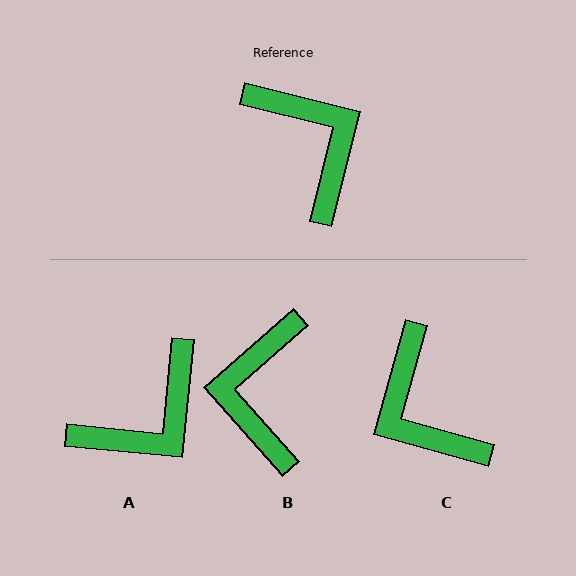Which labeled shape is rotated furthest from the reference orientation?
C, about 178 degrees away.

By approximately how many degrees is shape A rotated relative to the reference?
Approximately 82 degrees clockwise.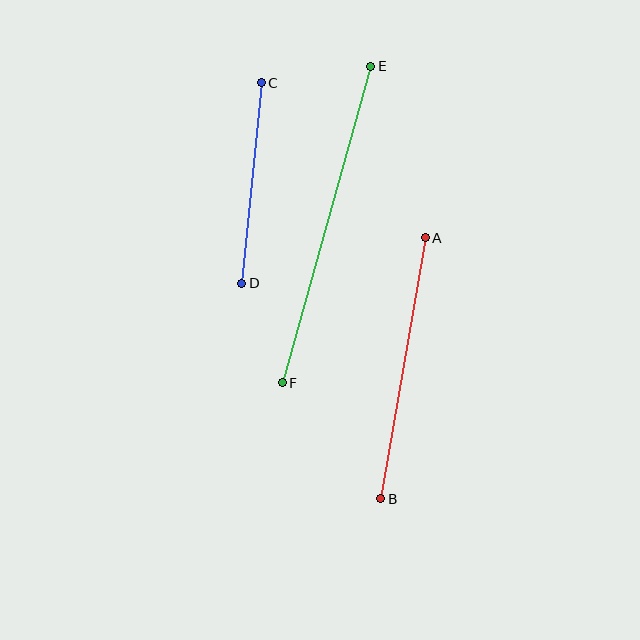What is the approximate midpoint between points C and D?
The midpoint is at approximately (252, 183) pixels.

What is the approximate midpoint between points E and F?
The midpoint is at approximately (327, 225) pixels.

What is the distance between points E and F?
The distance is approximately 329 pixels.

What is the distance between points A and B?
The distance is approximately 265 pixels.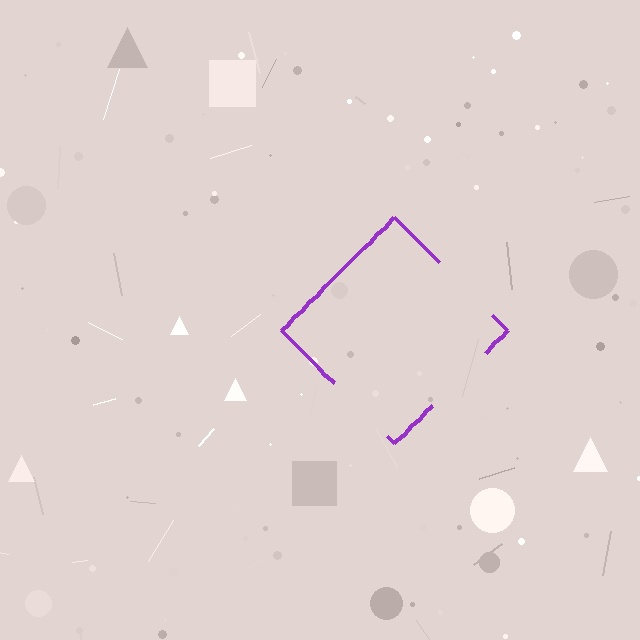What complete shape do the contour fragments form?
The contour fragments form a diamond.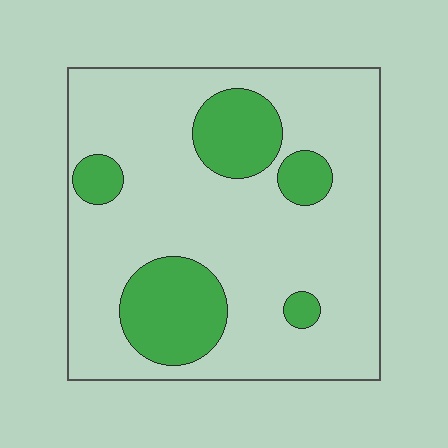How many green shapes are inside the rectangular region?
5.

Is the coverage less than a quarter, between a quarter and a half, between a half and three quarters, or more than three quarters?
Less than a quarter.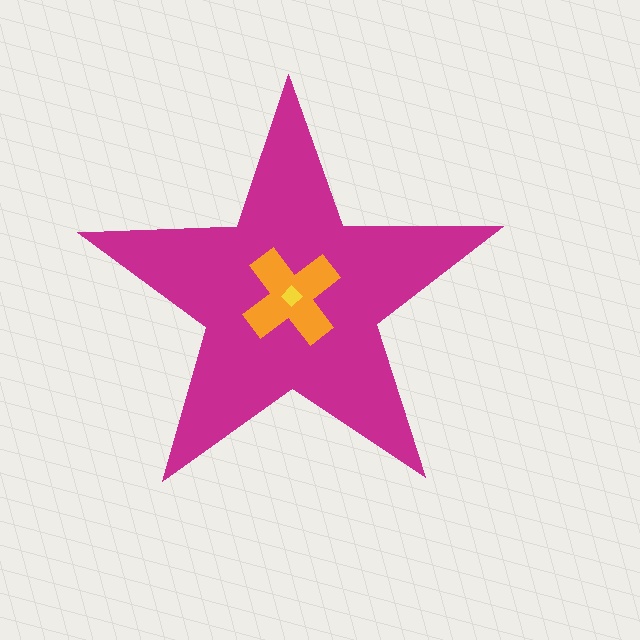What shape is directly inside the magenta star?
The orange cross.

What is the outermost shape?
The magenta star.